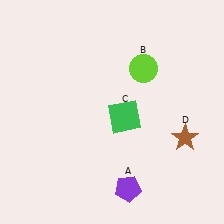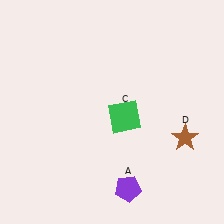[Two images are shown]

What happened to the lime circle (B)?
The lime circle (B) was removed in Image 2. It was in the top-right area of Image 1.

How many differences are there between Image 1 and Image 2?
There is 1 difference between the two images.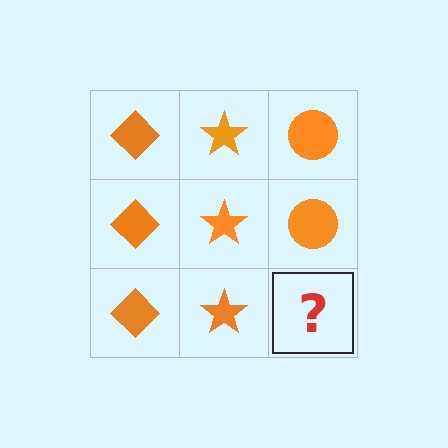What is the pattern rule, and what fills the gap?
The rule is that each column has a consistent shape. The gap should be filled with an orange circle.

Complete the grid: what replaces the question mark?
The question mark should be replaced with an orange circle.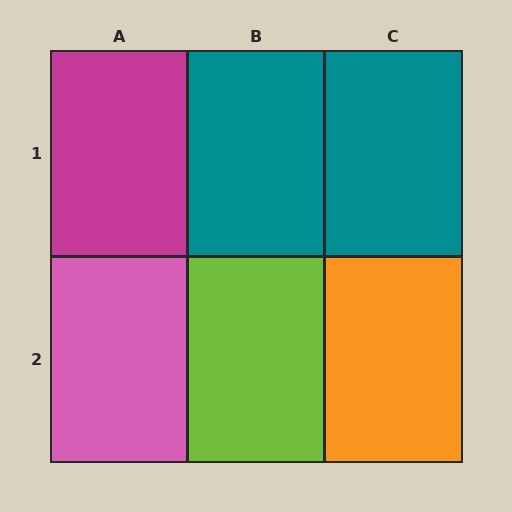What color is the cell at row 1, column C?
Teal.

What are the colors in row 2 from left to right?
Pink, lime, orange.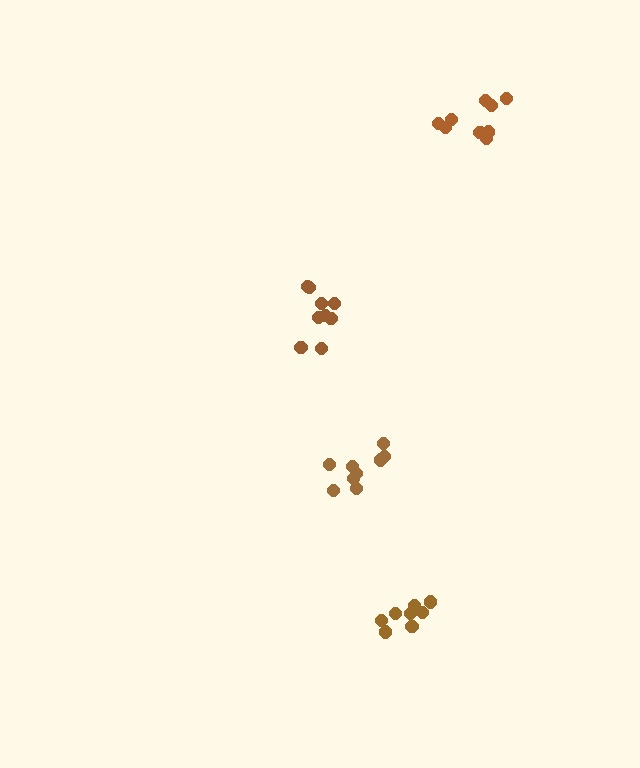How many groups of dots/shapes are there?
There are 4 groups.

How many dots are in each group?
Group 1: 8 dots, Group 2: 9 dots, Group 3: 9 dots, Group 4: 9 dots (35 total).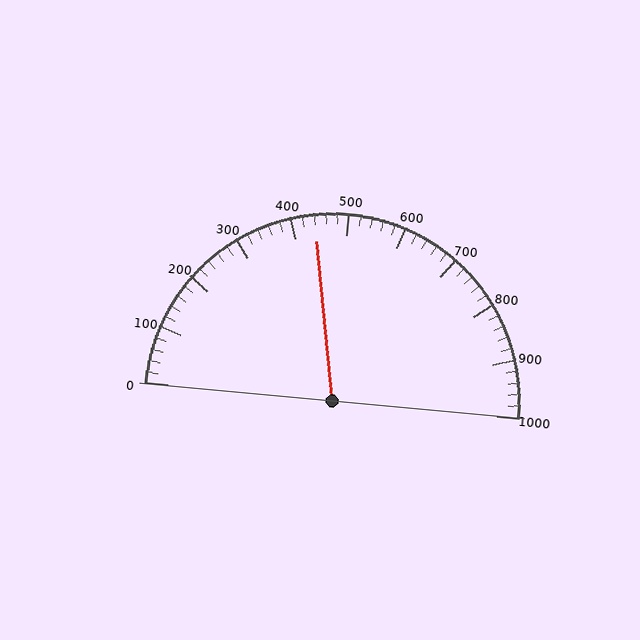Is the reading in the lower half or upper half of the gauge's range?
The reading is in the lower half of the range (0 to 1000).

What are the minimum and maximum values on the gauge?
The gauge ranges from 0 to 1000.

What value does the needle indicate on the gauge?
The needle indicates approximately 440.